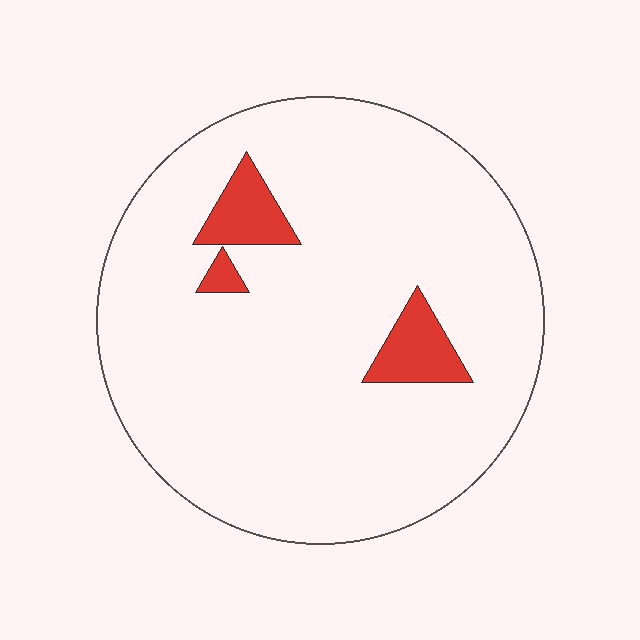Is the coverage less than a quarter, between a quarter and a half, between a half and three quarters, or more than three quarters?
Less than a quarter.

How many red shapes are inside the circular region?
3.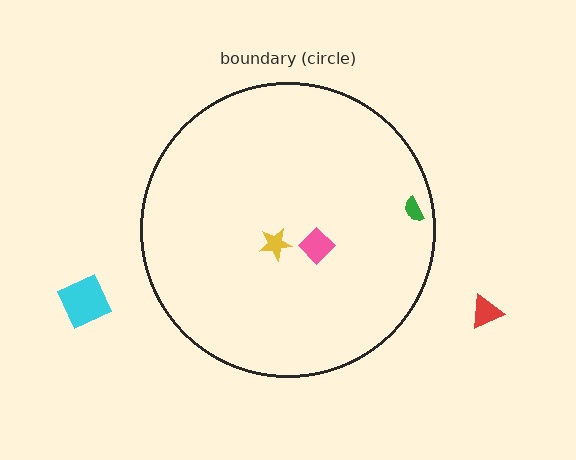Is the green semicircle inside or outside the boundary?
Inside.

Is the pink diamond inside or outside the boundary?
Inside.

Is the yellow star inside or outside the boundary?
Inside.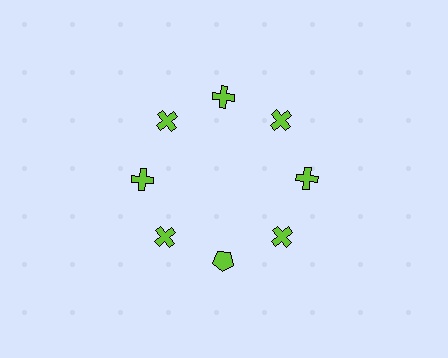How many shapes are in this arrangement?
There are 8 shapes arranged in a ring pattern.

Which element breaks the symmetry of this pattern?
The lime pentagon at roughly the 6 o'clock position breaks the symmetry. All other shapes are lime crosses.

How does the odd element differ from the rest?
It has a different shape: pentagon instead of cross.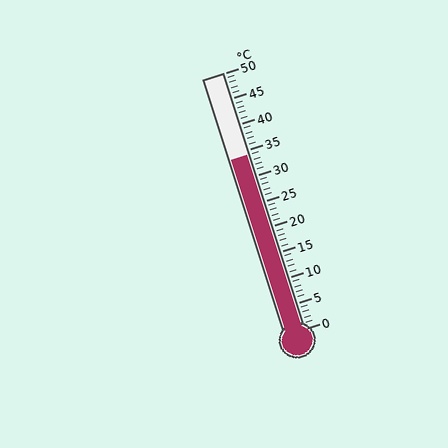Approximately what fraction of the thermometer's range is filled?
The thermometer is filled to approximately 70% of its range.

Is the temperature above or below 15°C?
The temperature is above 15°C.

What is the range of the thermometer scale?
The thermometer scale ranges from 0°C to 50°C.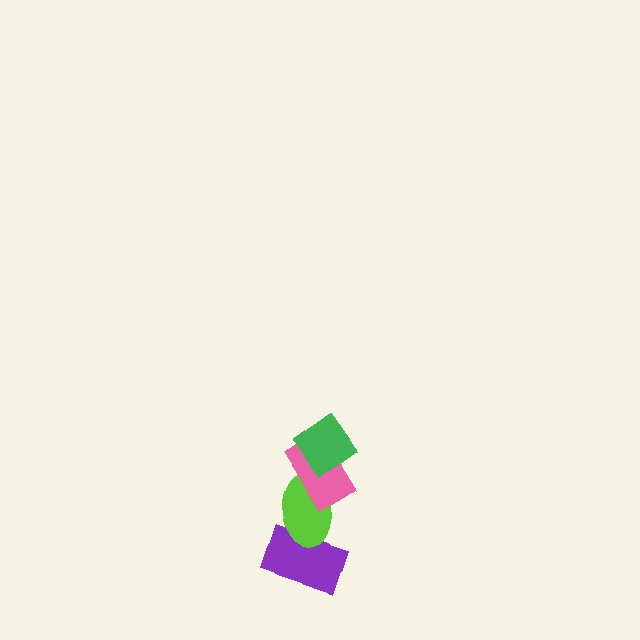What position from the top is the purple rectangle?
The purple rectangle is 4th from the top.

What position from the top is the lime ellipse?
The lime ellipse is 3rd from the top.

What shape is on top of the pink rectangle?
The green diamond is on top of the pink rectangle.